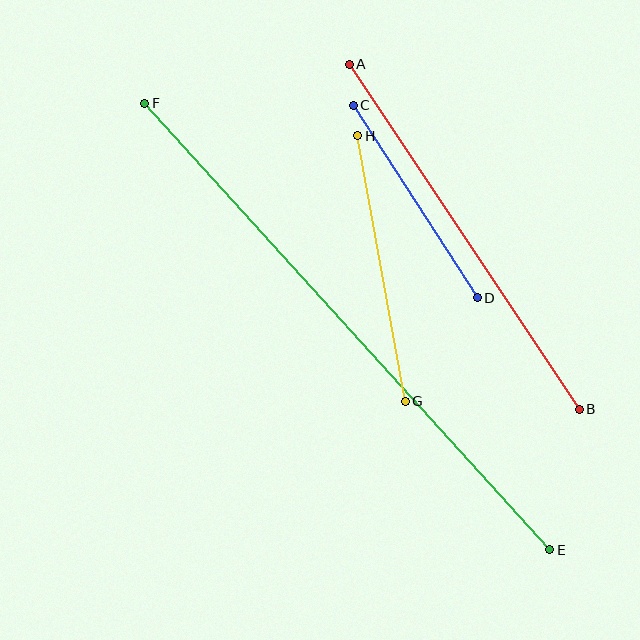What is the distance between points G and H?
The distance is approximately 270 pixels.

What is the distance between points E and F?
The distance is approximately 603 pixels.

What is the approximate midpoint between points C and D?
The midpoint is at approximately (415, 202) pixels.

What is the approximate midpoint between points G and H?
The midpoint is at approximately (382, 268) pixels.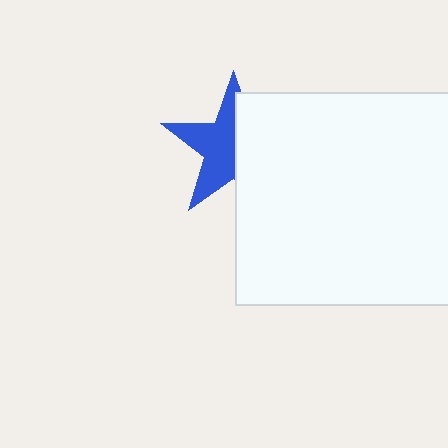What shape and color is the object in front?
The object in front is a white rectangle.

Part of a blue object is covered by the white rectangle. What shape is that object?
It is a star.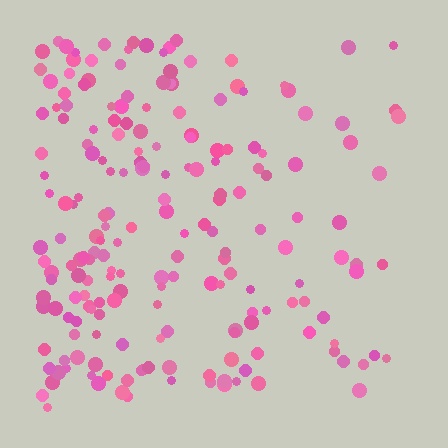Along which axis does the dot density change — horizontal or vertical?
Horizontal.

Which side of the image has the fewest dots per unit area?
The right.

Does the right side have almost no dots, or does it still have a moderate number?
Still a moderate number, just noticeably fewer than the left.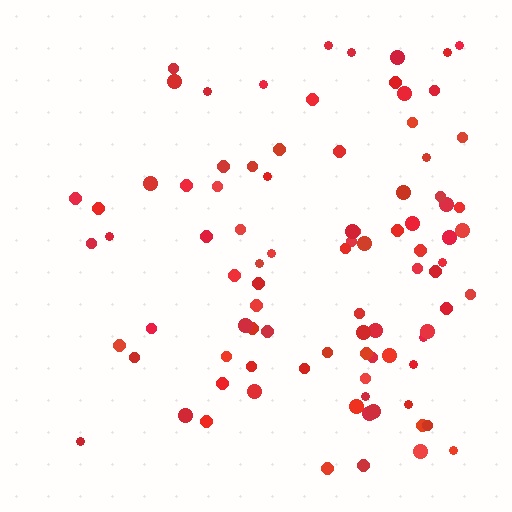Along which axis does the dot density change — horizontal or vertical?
Horizontal.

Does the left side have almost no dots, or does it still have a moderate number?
Still a moderate number, just noticeably fewer than the right.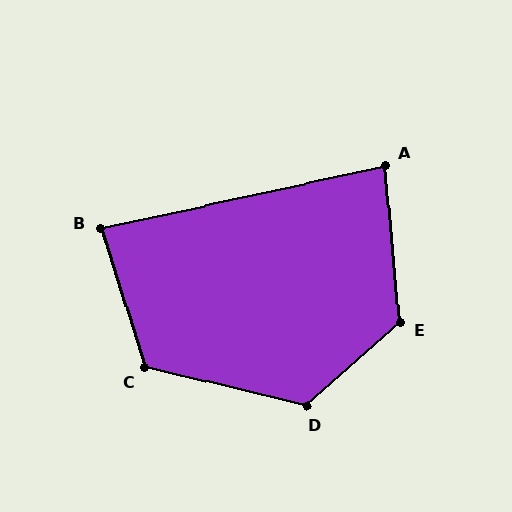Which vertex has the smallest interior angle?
A, at approximately 83 degrees.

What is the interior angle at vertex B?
Approximately 85 degrees (acute).